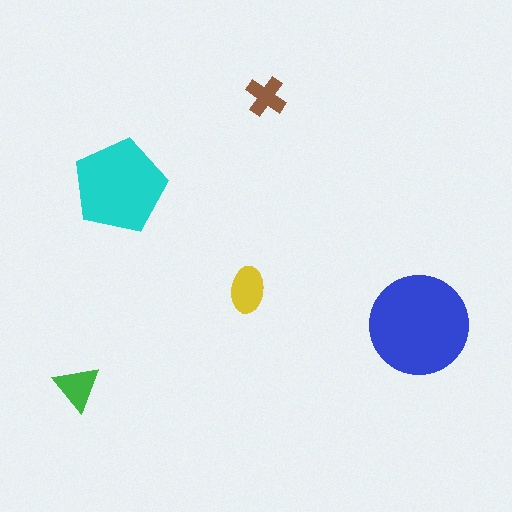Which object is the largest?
The blue circle.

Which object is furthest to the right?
The blue circle is rightmost.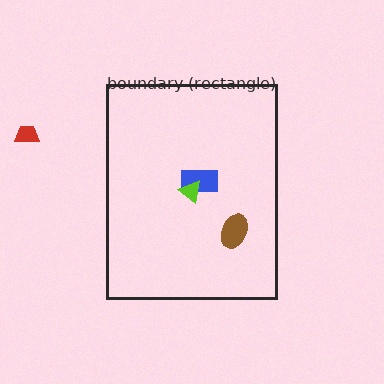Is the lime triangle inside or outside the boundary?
Inside.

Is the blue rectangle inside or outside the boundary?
Inside.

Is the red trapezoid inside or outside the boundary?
Outside.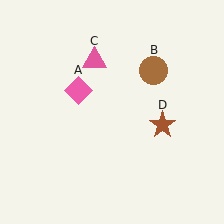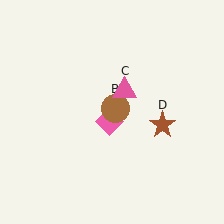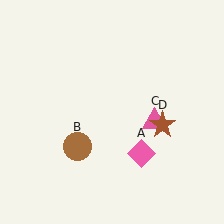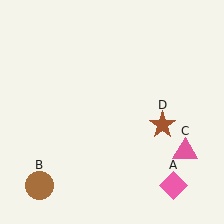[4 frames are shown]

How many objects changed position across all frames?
3 objects changed position: pink diamond (object A), brown circle (object B), pink triangle (object C).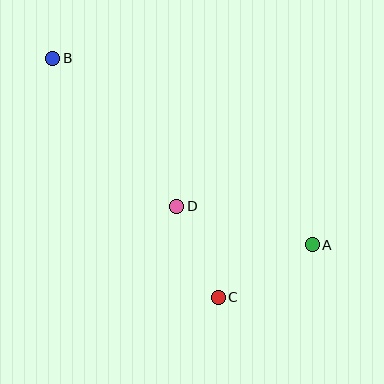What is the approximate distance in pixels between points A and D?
The distance between A and D is approximately 141 pixels.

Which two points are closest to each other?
Points C and D are closest to each other.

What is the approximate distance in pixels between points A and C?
The distance between A and C is approximately 108 pixels.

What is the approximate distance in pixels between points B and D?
The distance between B and D is approximately 193 pixels.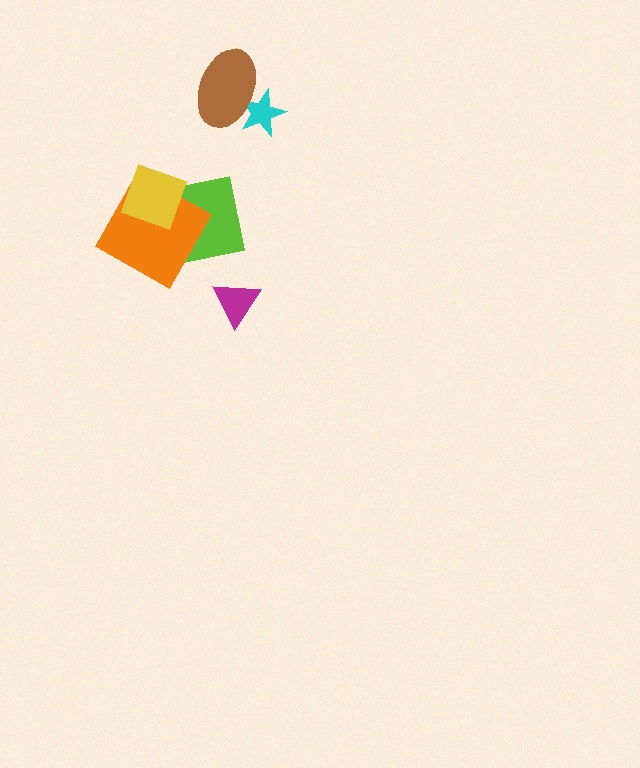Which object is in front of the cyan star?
The brown ellipse is in front of the cyan star.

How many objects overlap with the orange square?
2 objects overlap with the orange square.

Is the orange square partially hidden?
Yes, it is partially covered by another shape.